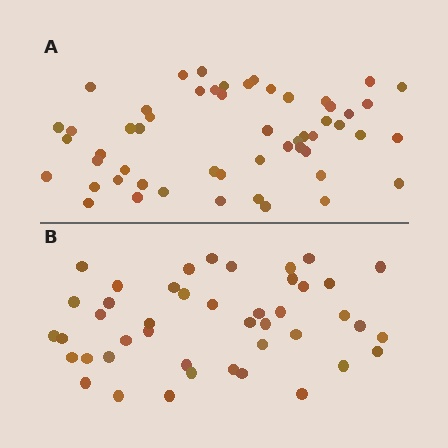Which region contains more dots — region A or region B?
Region A (the top region) has more dots.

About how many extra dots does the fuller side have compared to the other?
Region A has roughly 10 or so more dots than region B.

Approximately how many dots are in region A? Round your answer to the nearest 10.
About 50 dots. (The exact count is 54, which rounds to 50.)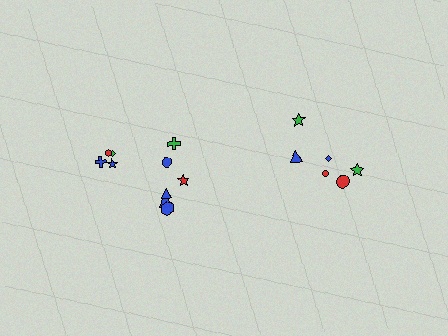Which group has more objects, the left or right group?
The left group.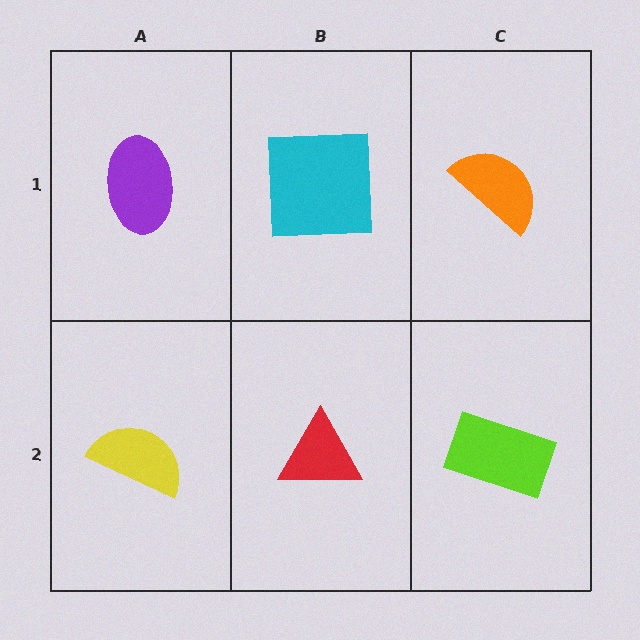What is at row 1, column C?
An orange semicircle.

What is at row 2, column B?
A red triangle.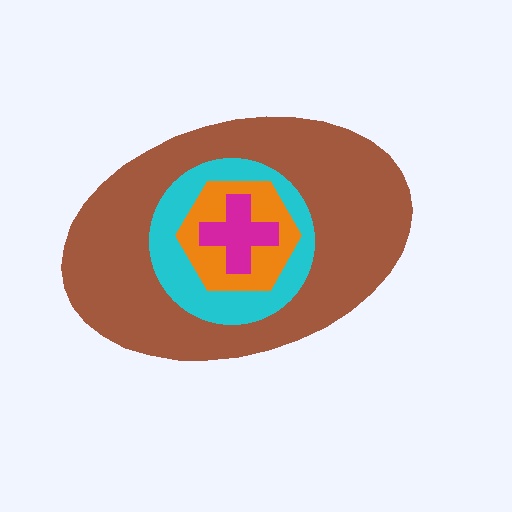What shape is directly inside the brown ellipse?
The cyan circle.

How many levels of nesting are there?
4.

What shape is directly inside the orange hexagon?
The magenta cross.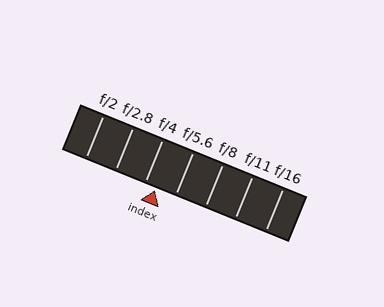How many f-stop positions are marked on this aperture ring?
There are 7 f-stop positions marked.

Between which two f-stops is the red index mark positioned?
The index mark is between f/4 and f/5.6.